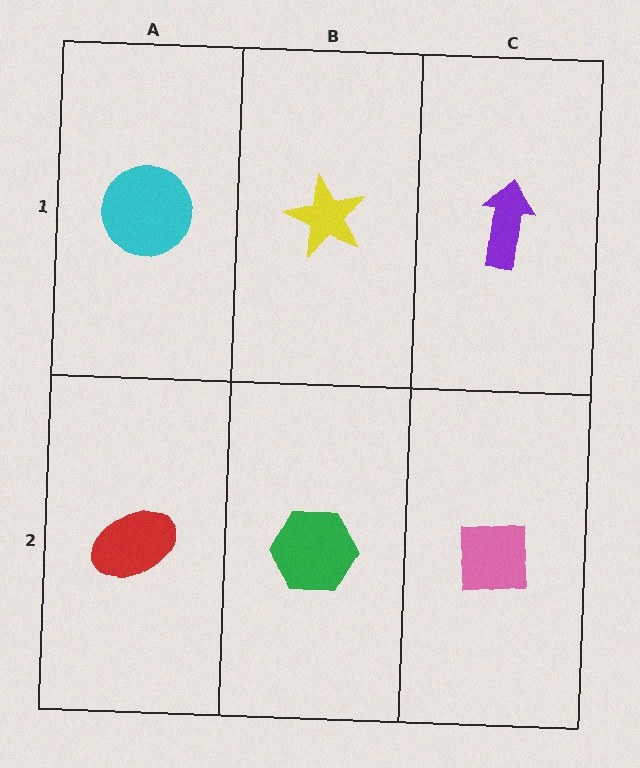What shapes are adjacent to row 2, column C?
A purple arrow (row 1, column C), a green hexagon (row 2, column B).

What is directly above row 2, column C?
A purple arrow.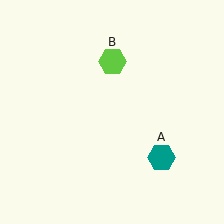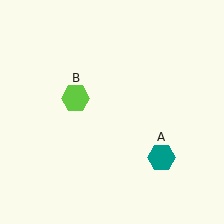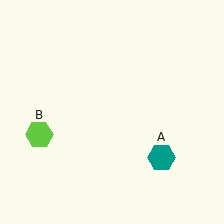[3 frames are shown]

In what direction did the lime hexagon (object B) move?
The lime hexagon (object B) moved down and to the left.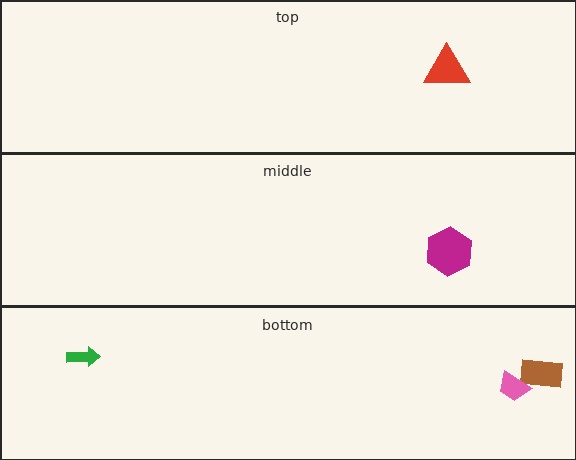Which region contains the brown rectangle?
The bottom region.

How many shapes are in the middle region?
1.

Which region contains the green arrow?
The bottom region.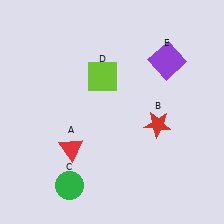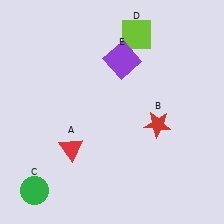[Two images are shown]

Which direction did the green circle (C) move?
The green circle (C) moved left.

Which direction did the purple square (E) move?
The purple square (E) moved left.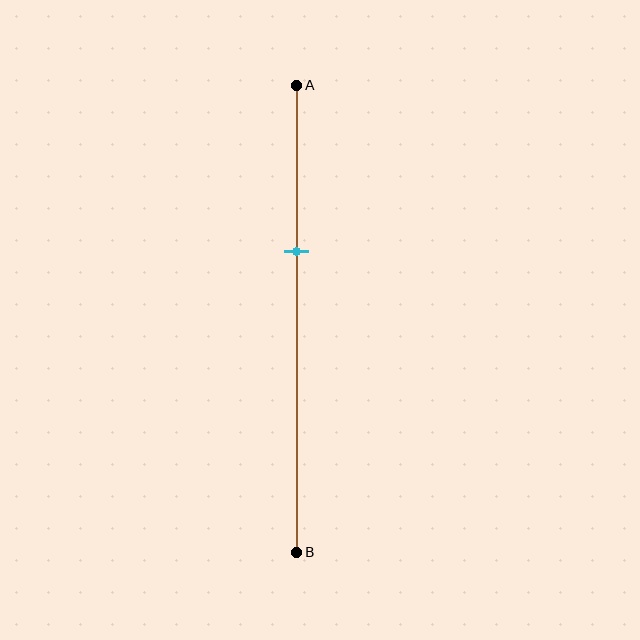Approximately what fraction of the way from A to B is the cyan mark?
The cyan mark is approximately 35% of the way from A to B.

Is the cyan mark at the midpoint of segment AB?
No, the mark is at about 35% from A, not at the 50% midpoint.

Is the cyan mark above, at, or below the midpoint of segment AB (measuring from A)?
The cyan mark is above the midpoint of segment AB.